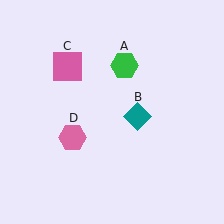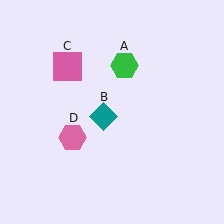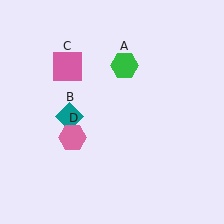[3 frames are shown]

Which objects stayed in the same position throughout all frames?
Green hexagon (object A) and pink square (object C) and pink hexagon (object D) remained stationary.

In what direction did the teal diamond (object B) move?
The teal diamond (object B) moved left.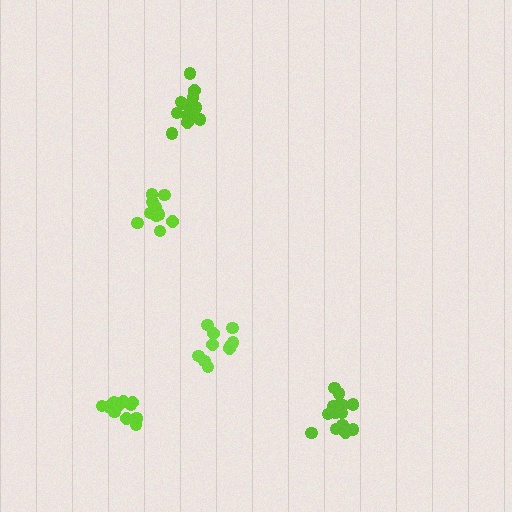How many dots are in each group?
Group 1: 10 dots, Group 2: 15 dots, Group 3: 15 dots, Group 4: 10 dots, Group 5: 14 dots (64 total).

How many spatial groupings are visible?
There are 5 spatial groupings.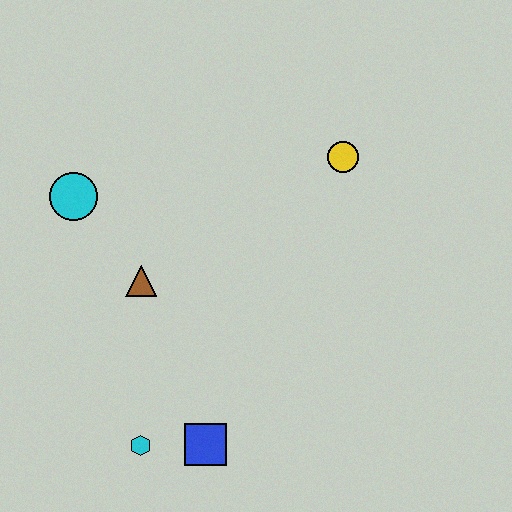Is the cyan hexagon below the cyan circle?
Yes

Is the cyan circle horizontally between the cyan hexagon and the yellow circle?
No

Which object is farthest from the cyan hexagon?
The yellow circle is farthest from the cyan hexagon.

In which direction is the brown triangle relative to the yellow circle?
The brown triangle is to the left of the yellow circle.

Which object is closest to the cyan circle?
The brown triangle is closest to the cyan circle.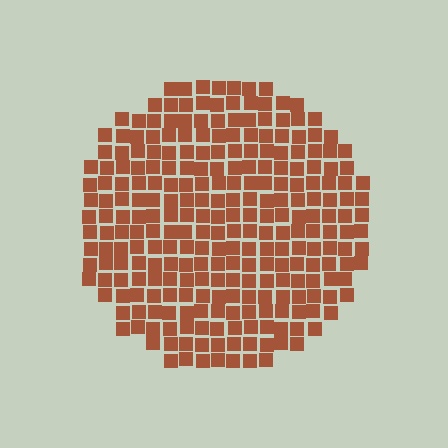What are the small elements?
The small elements are squares.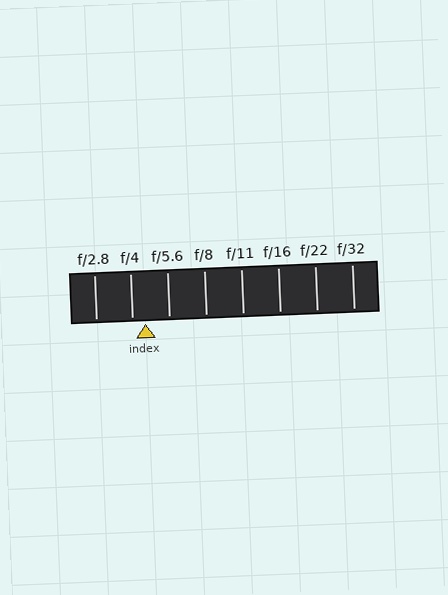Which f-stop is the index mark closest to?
The index mark is closest to f/4.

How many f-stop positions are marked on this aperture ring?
There are 8 f-stop positions marked.